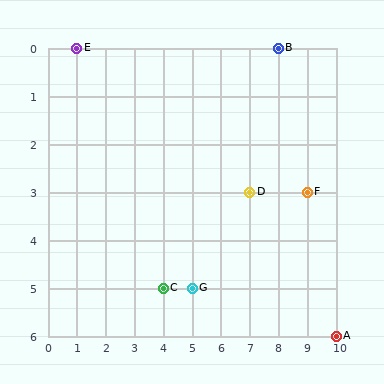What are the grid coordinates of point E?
Point E is at grid coordinates (1, 0).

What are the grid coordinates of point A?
Point A is at grid coordinates (10, 6).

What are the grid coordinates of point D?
Point D is at grid coordinates (7, 3).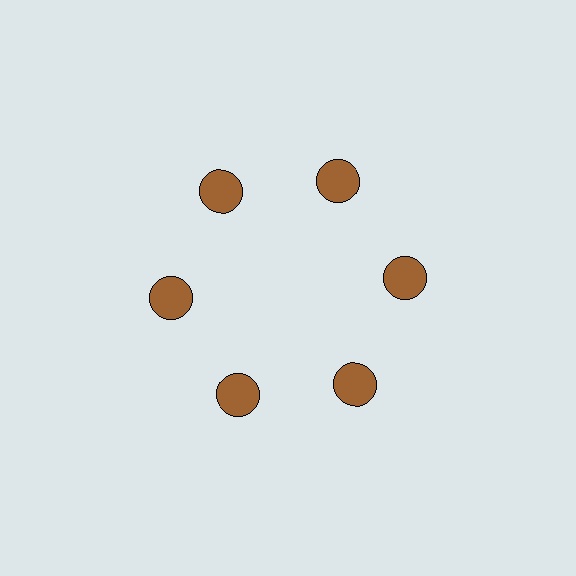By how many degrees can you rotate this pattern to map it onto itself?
The pattern maps onto itself every 60 degrees of rotation.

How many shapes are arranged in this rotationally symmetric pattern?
There are 6 shapes, arranged in 6 groups of 1.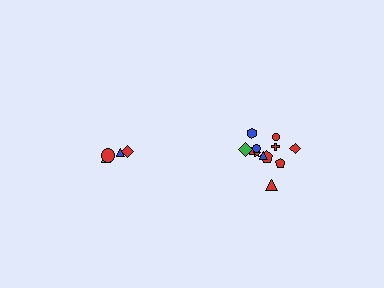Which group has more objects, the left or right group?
The right group.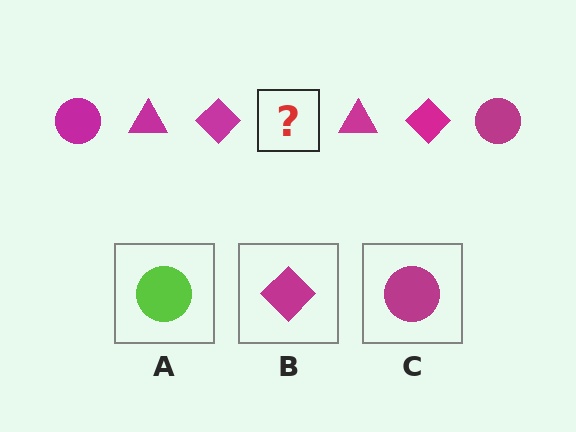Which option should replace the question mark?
Option C.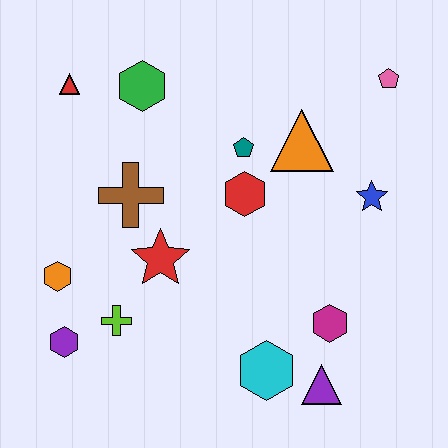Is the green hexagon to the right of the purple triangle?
No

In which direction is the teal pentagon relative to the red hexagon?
The teal pentagon is above the red hexagon.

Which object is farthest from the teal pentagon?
The purple hexagon is farthest from the teal pentagon.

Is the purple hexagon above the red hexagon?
No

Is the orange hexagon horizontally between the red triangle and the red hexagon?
No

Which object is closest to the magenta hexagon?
The purple triangle is closest to the magenta hexagon.